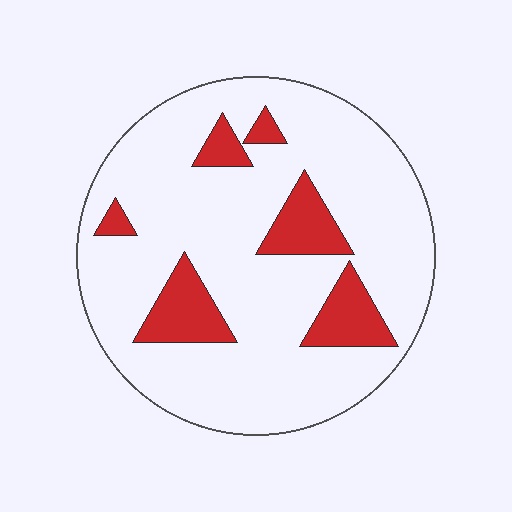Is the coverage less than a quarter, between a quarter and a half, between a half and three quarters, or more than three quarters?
Less than a quarter.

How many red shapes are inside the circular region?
6.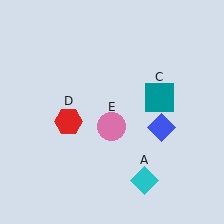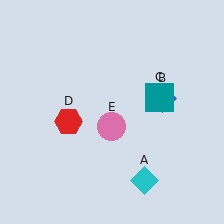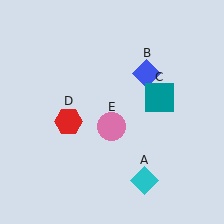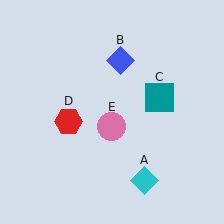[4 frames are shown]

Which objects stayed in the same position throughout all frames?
Cyan diamond (object A) and teal square (object C) and red hexagon (object D) and pink circle (object E) remained stationary.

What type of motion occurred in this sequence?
The blue diamond (object B) rotated counterclockwise around the center of the scene.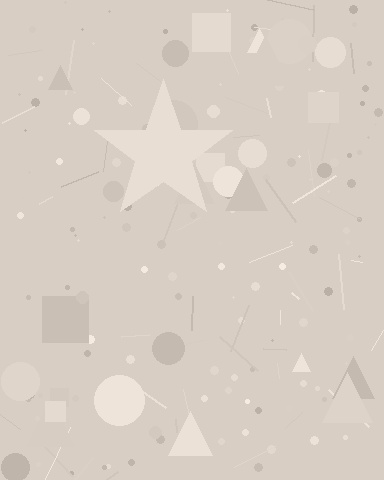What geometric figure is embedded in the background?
A star is embedded in the background.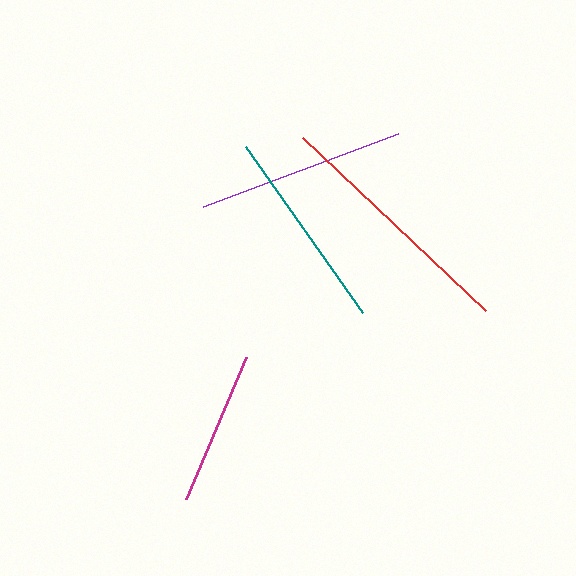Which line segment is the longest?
The red line is the longest at approximately 252 pixels.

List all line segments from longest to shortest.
From longest to shortest: red, purple, teal, magenta.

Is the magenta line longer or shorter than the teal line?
The teal line is longer than the magenta line.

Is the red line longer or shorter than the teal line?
The red line is longer than the teal line.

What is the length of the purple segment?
The purple segment is approximately 208 pixels long.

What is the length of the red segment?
The red segment is approximately 252 pixels long.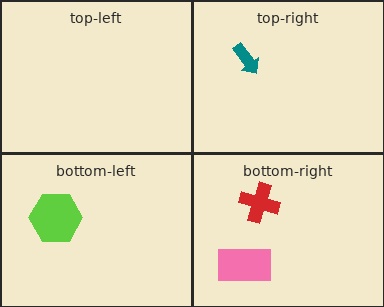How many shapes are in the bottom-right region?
2.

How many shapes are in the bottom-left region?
1.